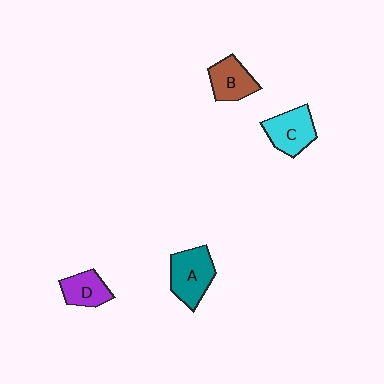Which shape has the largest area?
Shape A (teal).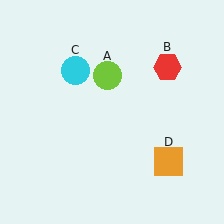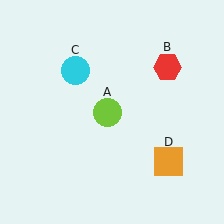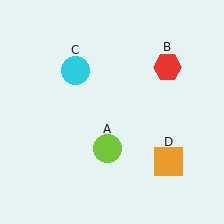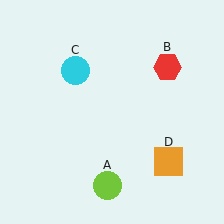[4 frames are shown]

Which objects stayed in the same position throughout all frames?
Red hexagon (object B) and cyan circle (object C) and orange square (object D) remained stationary.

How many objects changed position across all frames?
1 object changed position: lime circle (object A).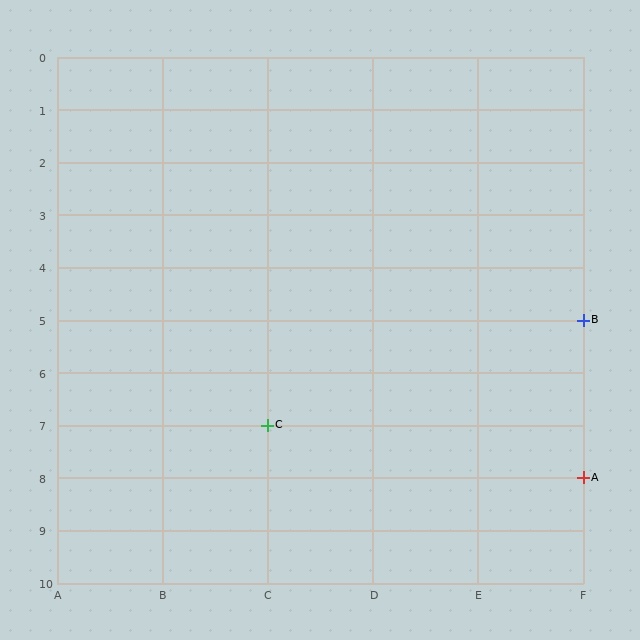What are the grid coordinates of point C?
Point C is at grid coordinates (C, 7).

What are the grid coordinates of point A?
Point A is at grid coordinates (F, 8).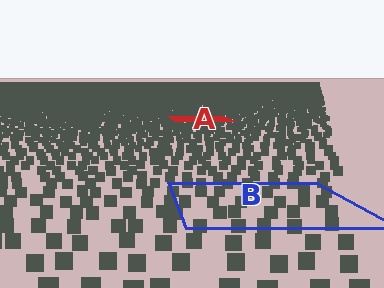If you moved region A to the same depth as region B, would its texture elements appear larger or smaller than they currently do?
They would appear larger. At a closer depth, the same texture elements are projected at a bigger on-screen size.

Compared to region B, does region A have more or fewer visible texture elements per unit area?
Region A has more texture elements per unit area — they are packed more densely because it is farther away.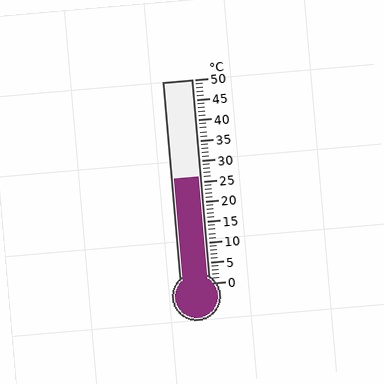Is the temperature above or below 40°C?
The temperature is below 40°C.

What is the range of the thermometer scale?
The thermometer scale ranges from 0°C to 50°C.